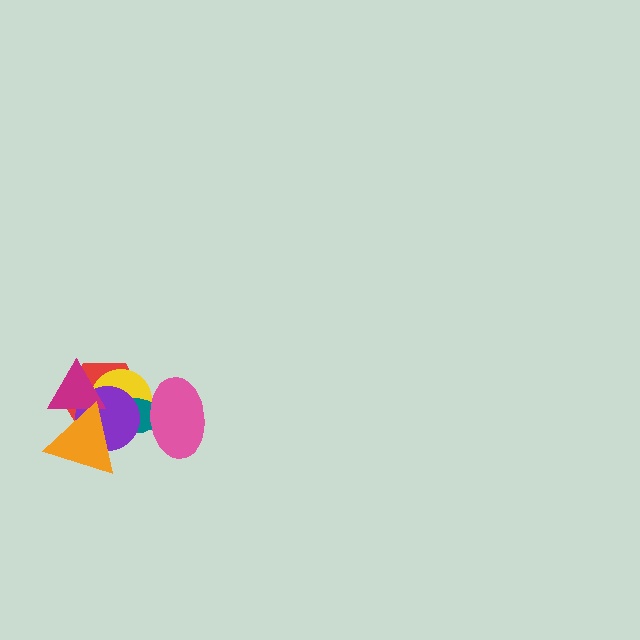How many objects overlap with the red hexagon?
6 objects overlap with the red hexagon.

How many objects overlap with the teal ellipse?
5 objects overlap with the teal ellipse.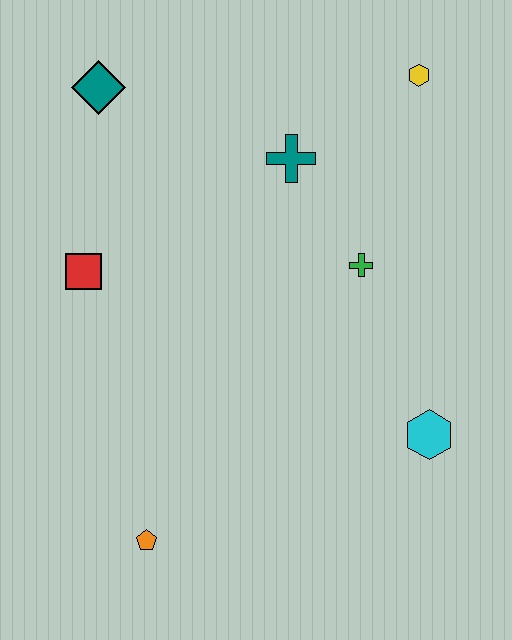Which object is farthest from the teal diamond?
The cyan hexagon is farthest from the teal diamond.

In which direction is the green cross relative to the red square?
The green cross is to the right of the red square.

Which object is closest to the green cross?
The teal cross is closest to the green cross.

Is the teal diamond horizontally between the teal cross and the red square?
Yes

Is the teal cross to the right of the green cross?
No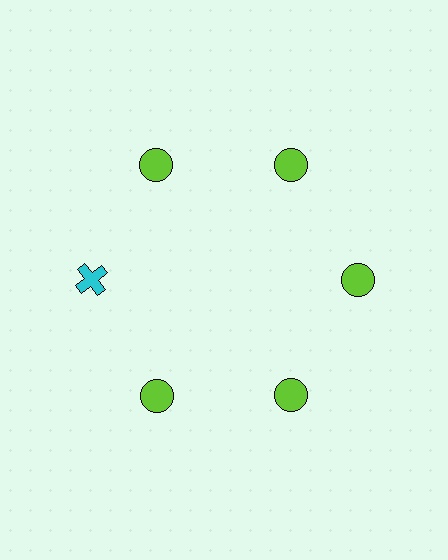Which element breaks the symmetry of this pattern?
The cyan cross at roughly the 9 o'clock position breaks the symmetry. All other shapes are lime circles.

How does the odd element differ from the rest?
It differs in both color (cyan instead of lime) and shape (cross instead of circle).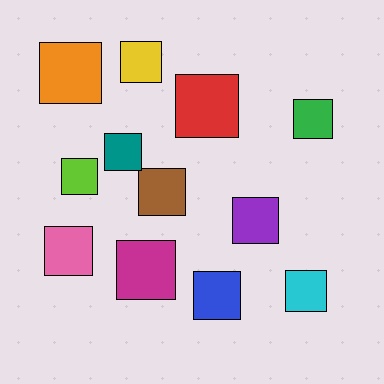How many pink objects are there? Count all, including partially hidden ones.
There is 1 pink object.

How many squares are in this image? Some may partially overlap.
There are 12 squares.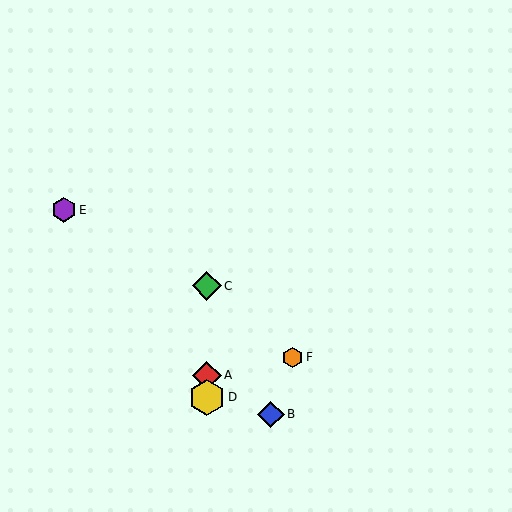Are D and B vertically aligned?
No, D is at x≈207 and B is at x≈271.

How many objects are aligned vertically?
3 objects (A, C, D) are aligned vertically.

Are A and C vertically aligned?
Yes, both are at x≈207.